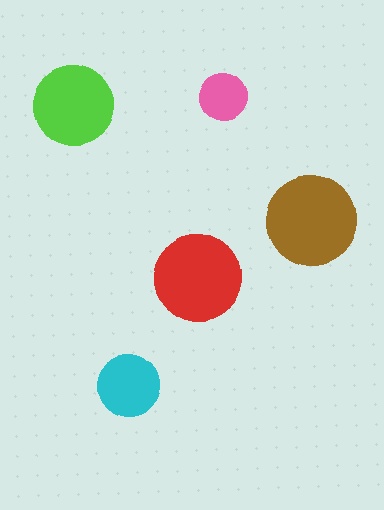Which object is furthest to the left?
The lime circle is leftmost.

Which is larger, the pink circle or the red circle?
The red one.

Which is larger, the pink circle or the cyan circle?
The cyan one.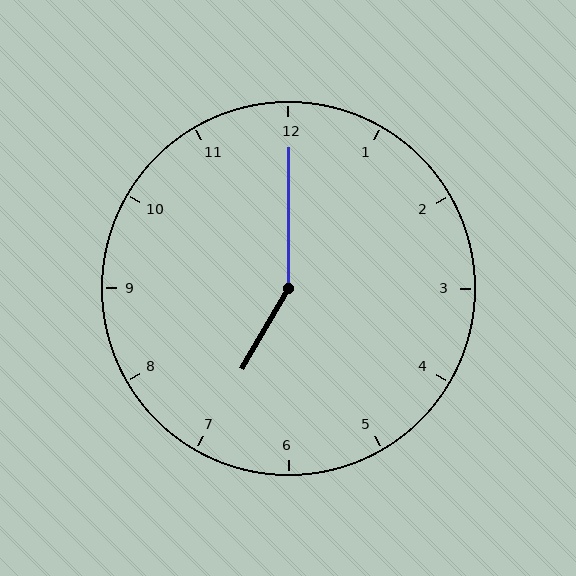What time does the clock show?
7:00.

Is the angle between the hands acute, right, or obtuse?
It is obtuse.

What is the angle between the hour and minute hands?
Approximately 150 degrees.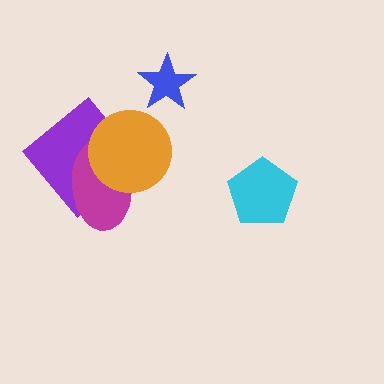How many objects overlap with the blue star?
0 objects overlap with the blue star.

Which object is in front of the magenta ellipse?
The orange circle is in front of the magenta ellipse.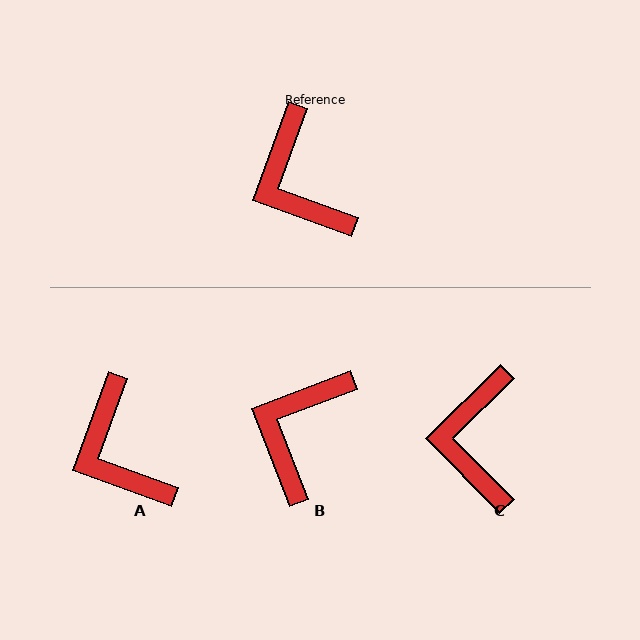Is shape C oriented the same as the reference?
No, it is off by about 25 degrees.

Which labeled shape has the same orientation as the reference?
A.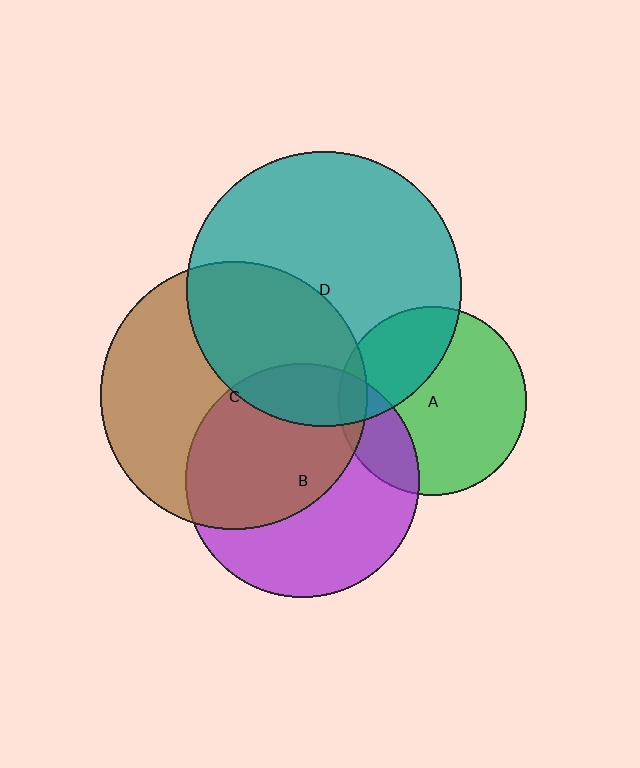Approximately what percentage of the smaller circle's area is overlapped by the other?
Approximately 30%.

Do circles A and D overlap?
Yes.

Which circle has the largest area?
Circle D (teal).